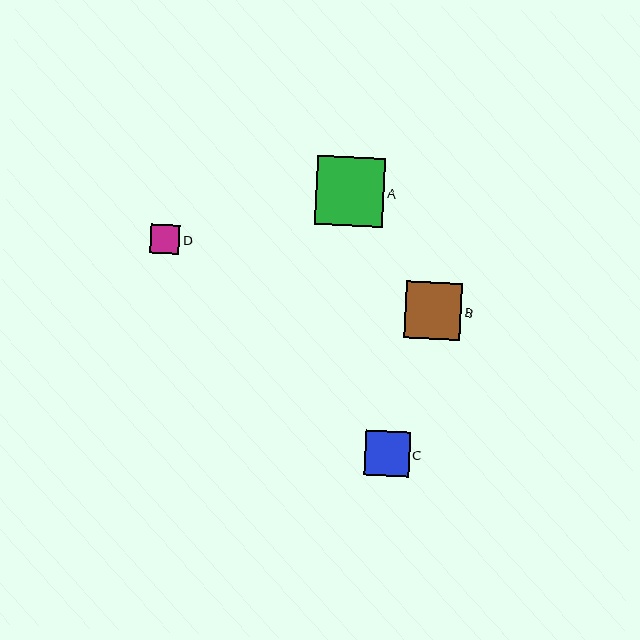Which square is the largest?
Square A is the largest with a size of approximately 69 pixels.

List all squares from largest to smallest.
From largest to smallest: A, B, C, D.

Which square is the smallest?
Square D is the smallest with a size of approximately 29 pixels.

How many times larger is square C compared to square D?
Square C is approximately 1.6 times the size of square D.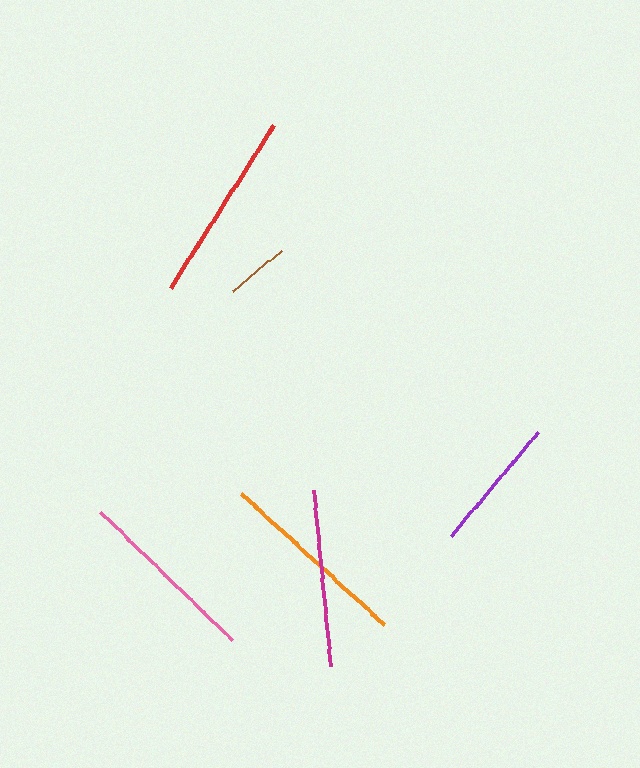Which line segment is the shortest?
The brown line is the shortest at approximately 63 pixels.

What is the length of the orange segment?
The orange segment is approximately 194 pixels long.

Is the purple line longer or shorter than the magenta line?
The magenta line is longer than the purple line.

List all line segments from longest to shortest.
From longest to shortest: orange, red, pink, magenta, purple, brown.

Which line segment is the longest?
The orange line is the longest at approximately 194 pixels.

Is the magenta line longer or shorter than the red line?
The red line is longer than the magenta line.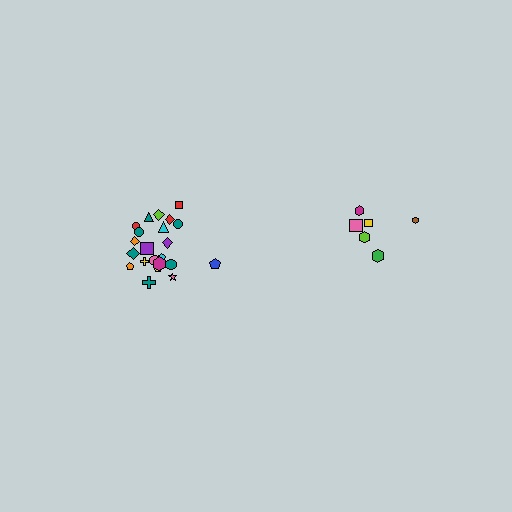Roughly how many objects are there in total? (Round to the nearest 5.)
Roughly 30 objects in total.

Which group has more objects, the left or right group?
The left group.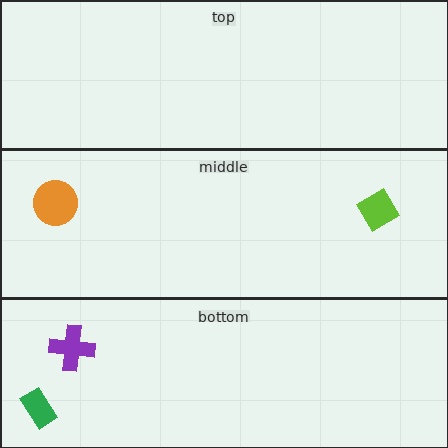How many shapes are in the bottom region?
2.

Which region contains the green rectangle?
The bottom region.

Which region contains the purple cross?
The bottom region.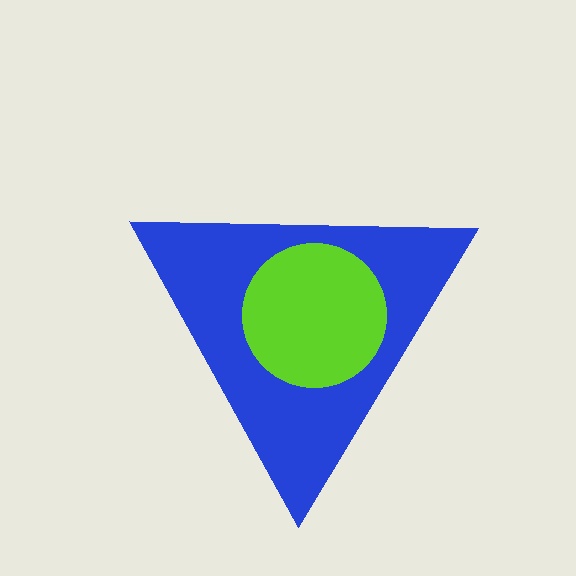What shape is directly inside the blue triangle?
The lime circle.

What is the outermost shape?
The blue triangle.